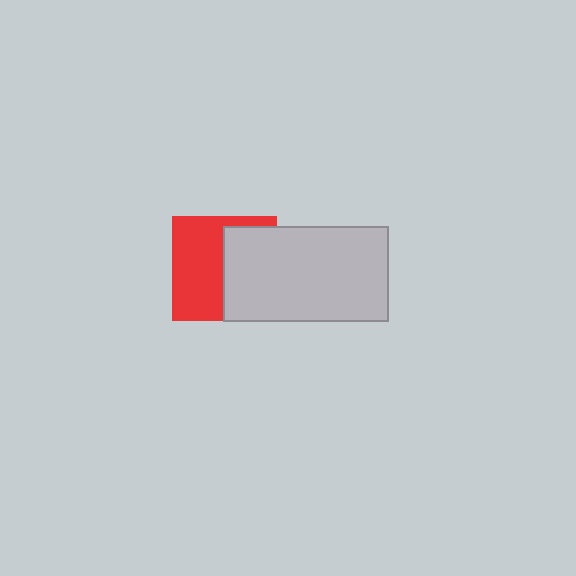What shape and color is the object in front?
The object in front is a light gray rectangle.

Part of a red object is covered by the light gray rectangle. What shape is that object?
It is a square.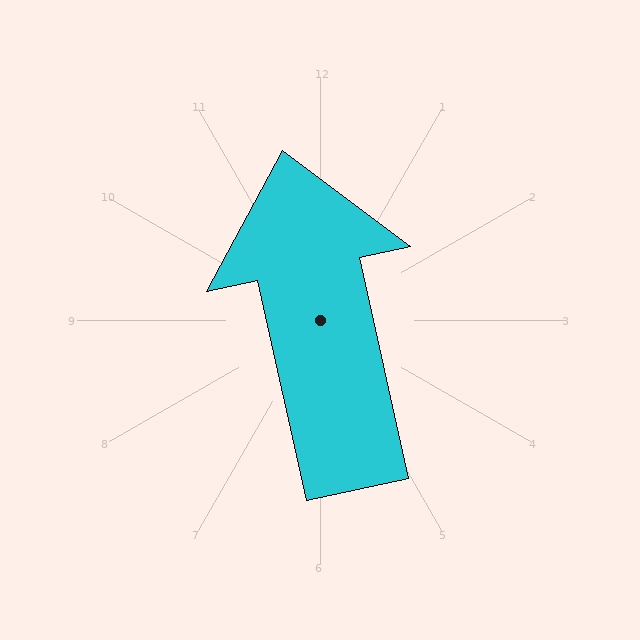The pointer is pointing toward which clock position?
Roughly 12 o'clock.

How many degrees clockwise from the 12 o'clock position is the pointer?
Approximately 347 degrees.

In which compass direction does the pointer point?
North.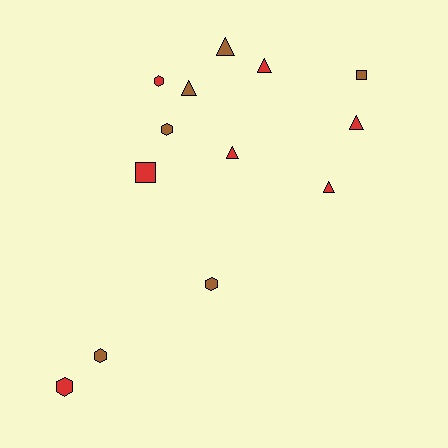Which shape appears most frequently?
Triangle, with 6 objects.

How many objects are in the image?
There are 13 objects.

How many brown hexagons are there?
There are 3 brown hexagons.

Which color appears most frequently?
Red, with 7 objects.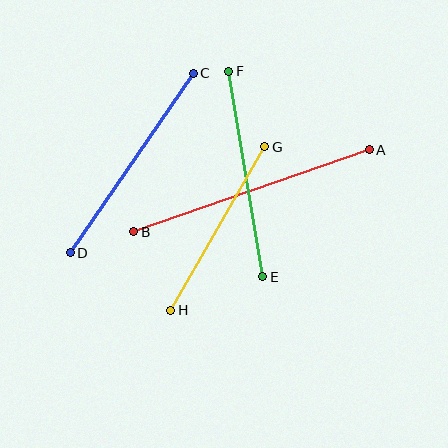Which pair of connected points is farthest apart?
Points A and B are farthest apart.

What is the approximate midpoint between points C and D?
The midpoint is at approximately (132, 163) pixels.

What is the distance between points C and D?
The distance is approximately 218 pixels.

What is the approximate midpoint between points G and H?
The midpoint is at approximately (218, 228) pixels.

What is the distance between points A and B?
The distance is approximately 249 pixels.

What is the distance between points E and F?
The distance is approximately 208 pixels.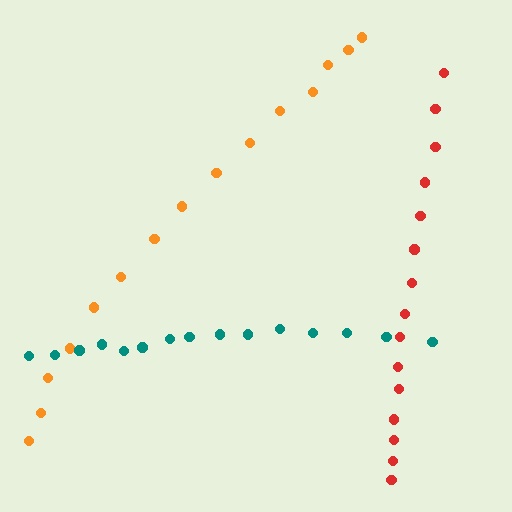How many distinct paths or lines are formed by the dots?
There are 3 distinct paths.